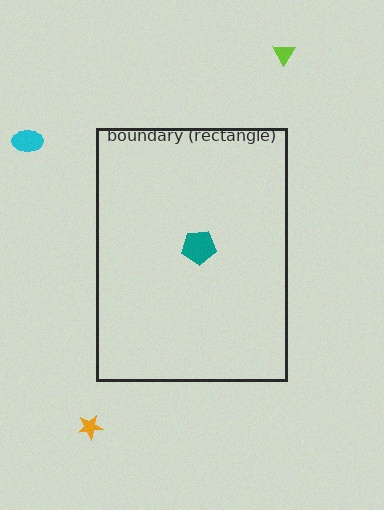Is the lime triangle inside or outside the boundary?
Outside.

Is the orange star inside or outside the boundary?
Outside.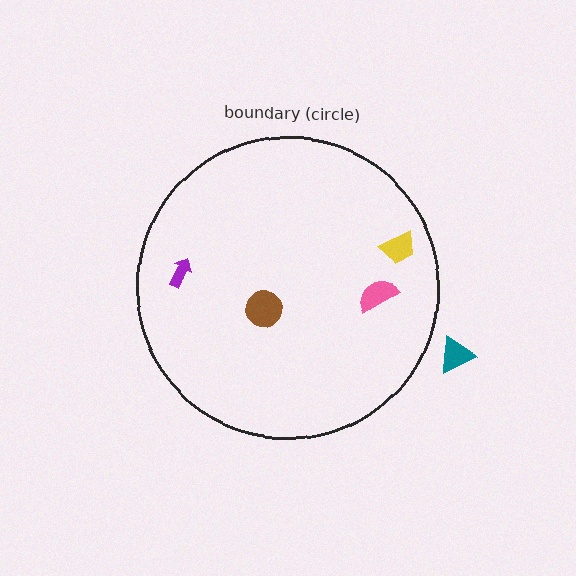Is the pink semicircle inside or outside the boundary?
Inside.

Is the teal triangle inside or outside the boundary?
Outside.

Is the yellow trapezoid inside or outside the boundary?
Inside.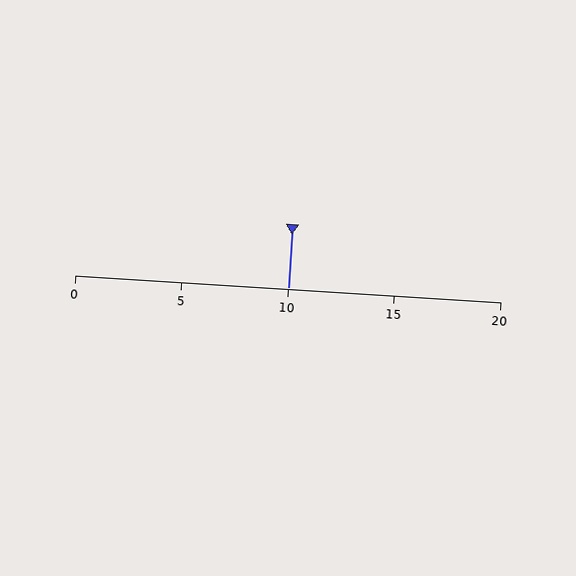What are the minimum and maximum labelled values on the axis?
The axis runs from 0 to 20.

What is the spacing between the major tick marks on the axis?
The major ticks are spaced 5 apart.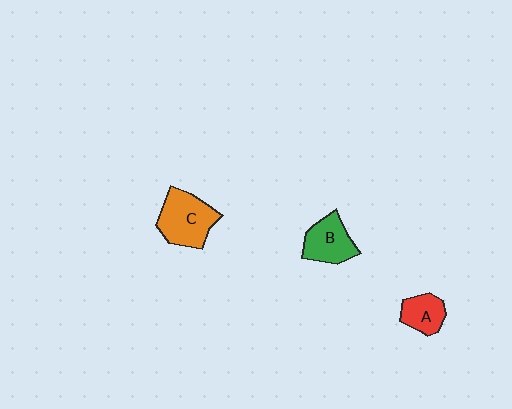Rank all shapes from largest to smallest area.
From largest to smallest: C (orange), B (green), A (red).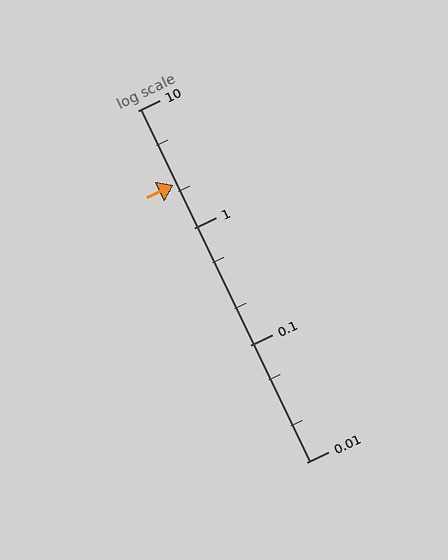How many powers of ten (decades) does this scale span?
The scale spans 3 decades, from 0.01 to 10.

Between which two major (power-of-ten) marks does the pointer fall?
The pointer is between 1 and 10.